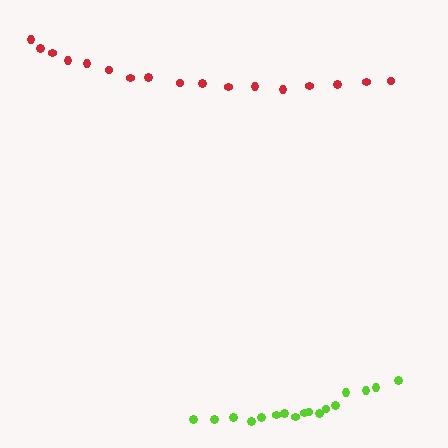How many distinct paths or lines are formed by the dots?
There are 2 distinct paths.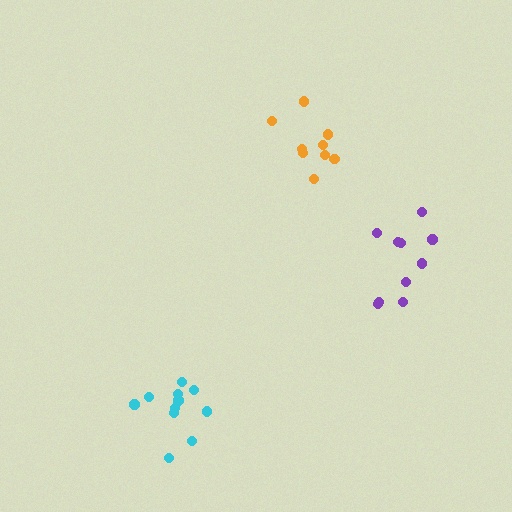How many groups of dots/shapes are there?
There are 3 groups.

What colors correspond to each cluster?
The clusters are colored: cyan, orange, purple.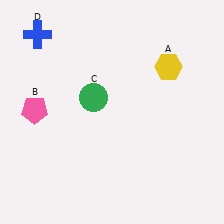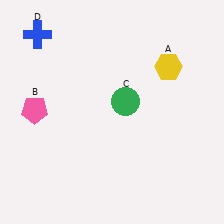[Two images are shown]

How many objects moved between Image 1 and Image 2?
1 object moved between the two images.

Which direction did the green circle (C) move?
The green circle (C) moved right.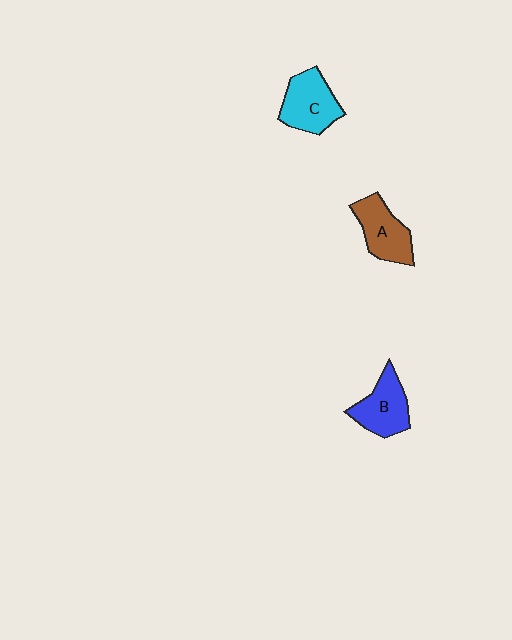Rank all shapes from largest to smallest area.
From largest to smallest: C (cyan), A (brown), B (blue).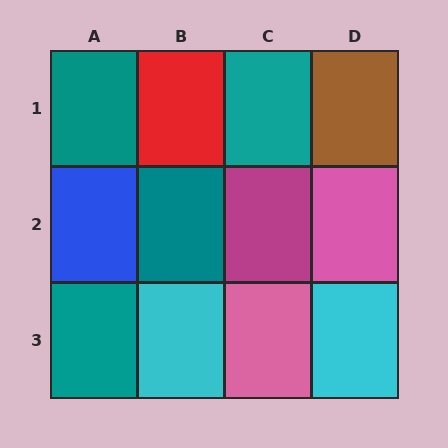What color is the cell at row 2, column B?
Teal.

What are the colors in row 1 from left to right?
Teal, red, teal, brown.